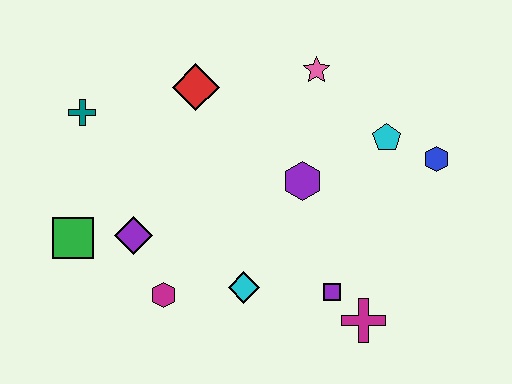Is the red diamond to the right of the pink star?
No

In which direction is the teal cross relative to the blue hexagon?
The teal cross is to the left of the blue hexagon.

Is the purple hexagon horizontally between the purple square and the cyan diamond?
Yes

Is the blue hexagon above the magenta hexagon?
Yes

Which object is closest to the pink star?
The cyan pentagon is closest to the pink star.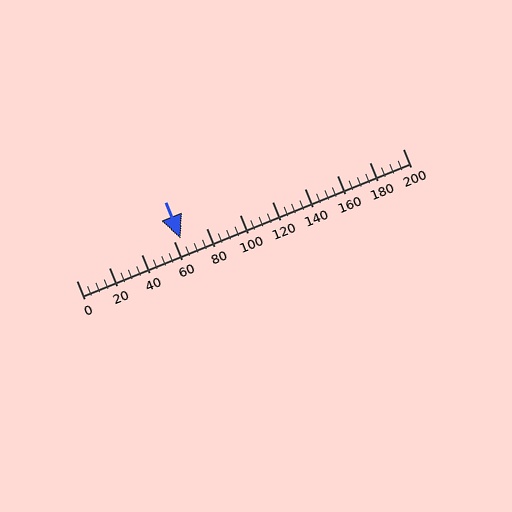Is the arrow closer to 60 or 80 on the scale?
The arrow is closer to 60.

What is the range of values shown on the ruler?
The ruler shows values from 0 to 200.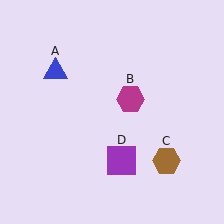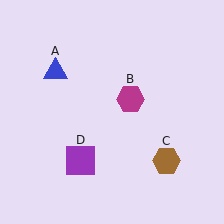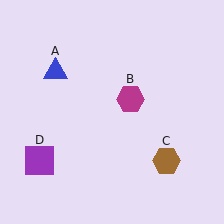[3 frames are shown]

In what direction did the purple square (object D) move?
The purple square (object D) moved left.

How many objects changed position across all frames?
1 object changed position: purple square (object D).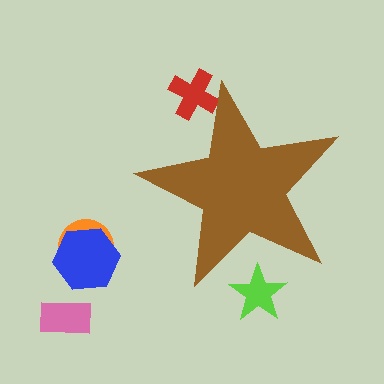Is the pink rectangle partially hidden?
No, the pink rectangle is fully visible.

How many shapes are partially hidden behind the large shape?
2 shapes are partially hidden.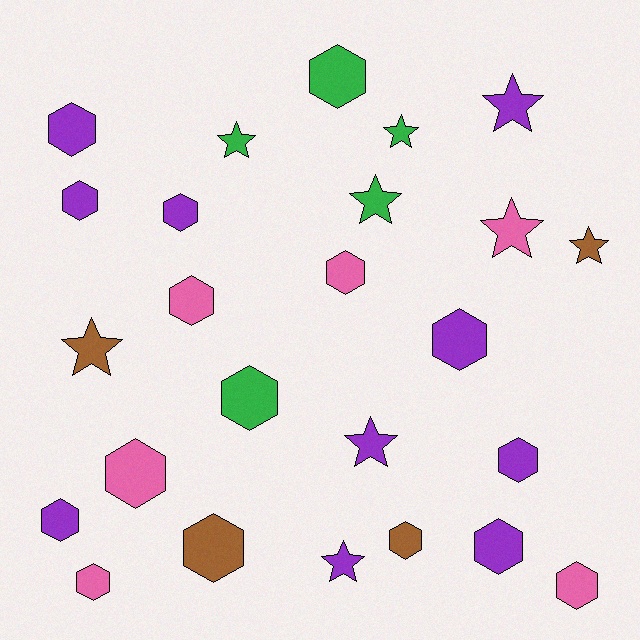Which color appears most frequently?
Purple, with 10 objects.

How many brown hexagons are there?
There are 2 brown hexagons.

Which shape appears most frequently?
Hexagon, with 16 objects.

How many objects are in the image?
There are 25 objects.